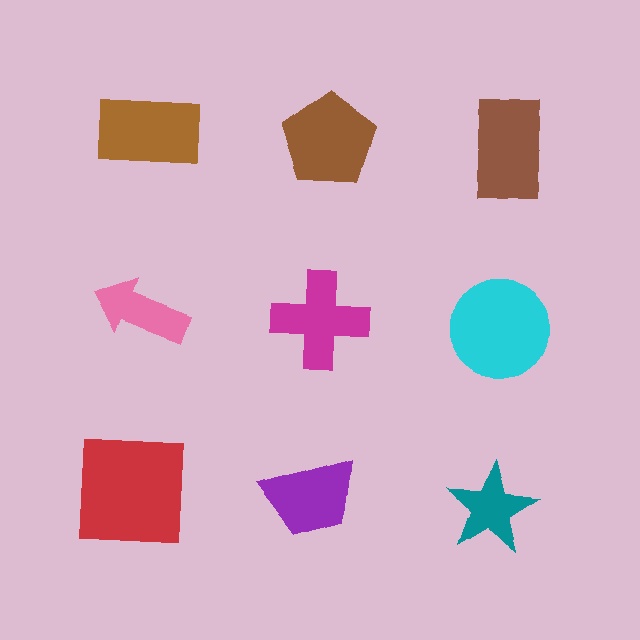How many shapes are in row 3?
3 shapes.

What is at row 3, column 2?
A purple trapezoid.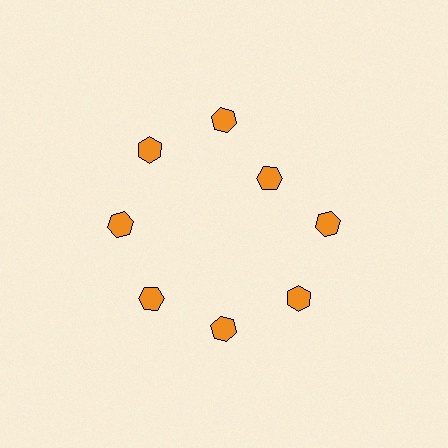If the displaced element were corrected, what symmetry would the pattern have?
It would have 8-fold rotational symmetry — the pattern would map onto itself every 45 degrees.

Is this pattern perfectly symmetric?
No. The 8 orange hexagons are arranged in a ring, but one element near the 2 o'clock position is pulled inward toward the center, breaking the 8-fold rotational symmetry.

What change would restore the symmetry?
The symmetry would be restored by moving it outward, back onto the ring so that all 8 hexagons sit at equal angles and equal distance from the center.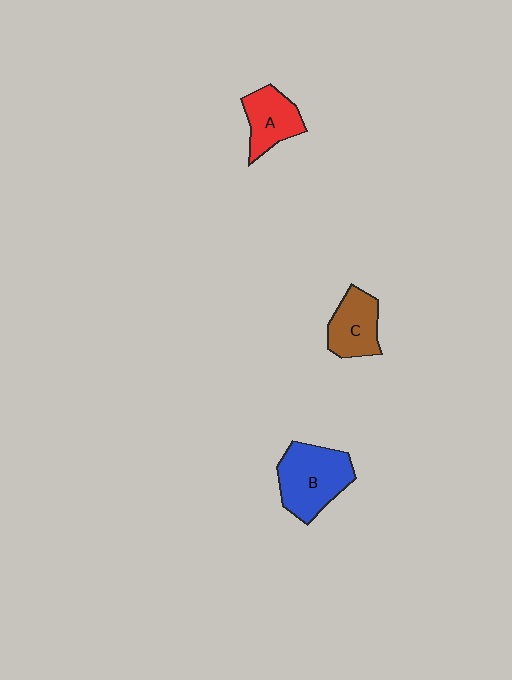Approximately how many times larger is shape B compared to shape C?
Approximately 1.4 times.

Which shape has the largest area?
Shape B (blue).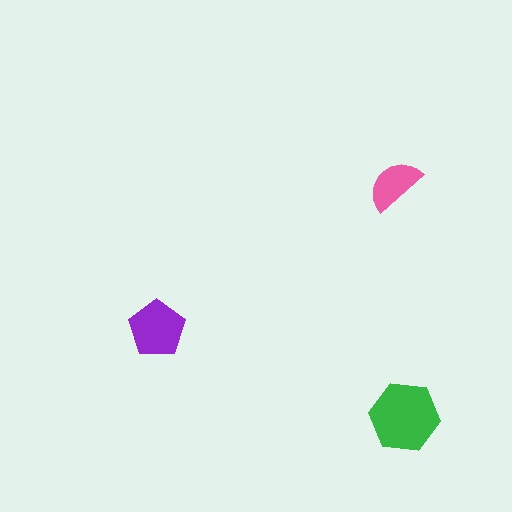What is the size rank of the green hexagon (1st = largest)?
1st.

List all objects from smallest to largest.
The pink semicircle, the purple pentagon, the green hexagon.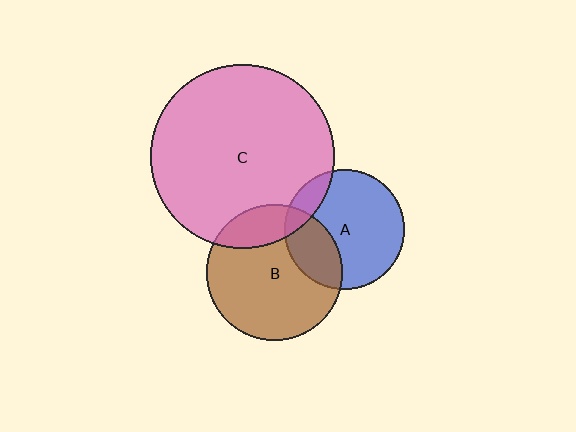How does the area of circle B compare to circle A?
Approximately 1.3 times.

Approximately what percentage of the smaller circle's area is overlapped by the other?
Approximately 15%.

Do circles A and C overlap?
Yes.